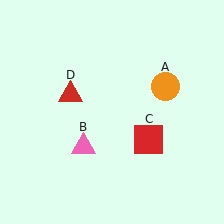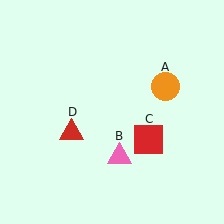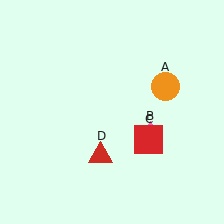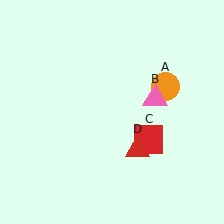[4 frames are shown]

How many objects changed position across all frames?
2 objects changed position: pink triangle (object B), red triangle (object D).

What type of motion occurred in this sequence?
The pink triangle (object B), red triangle (object D) rotated counterclockwise around the center of the scene.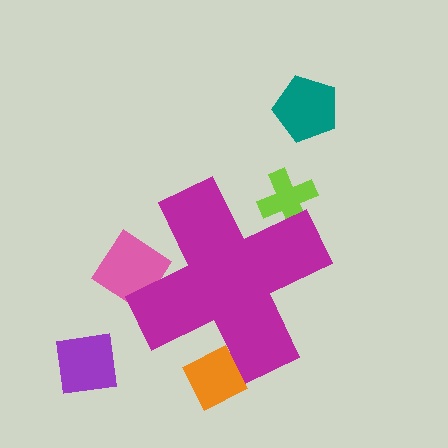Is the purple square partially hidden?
No, the purple square is fully visible.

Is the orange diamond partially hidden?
Yes, the orange diamond is partially hidden behind the magenta cross.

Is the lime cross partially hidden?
Yes, the lime cross is partially hidden behind the magenta cross.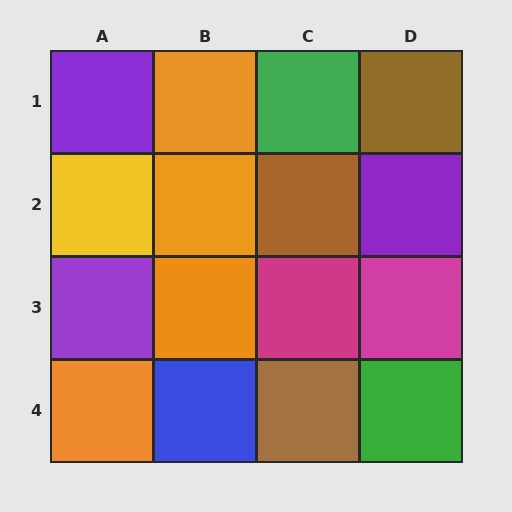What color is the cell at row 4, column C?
Brown.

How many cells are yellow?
1 cell is yellow.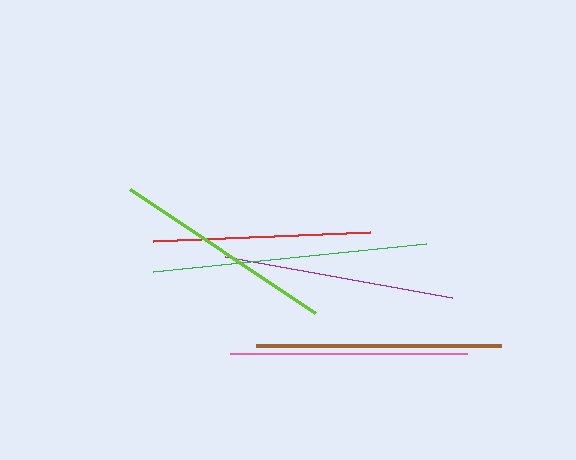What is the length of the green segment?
The green segment is approximately 275 pixels long.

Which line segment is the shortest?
The red line is the shortest at approximately 217 pixels.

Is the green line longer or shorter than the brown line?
The green line is longer than the brown line.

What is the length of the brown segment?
The brown segment is approximately 244 pixels long.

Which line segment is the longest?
The green line is the longest at approximately 275 pixels.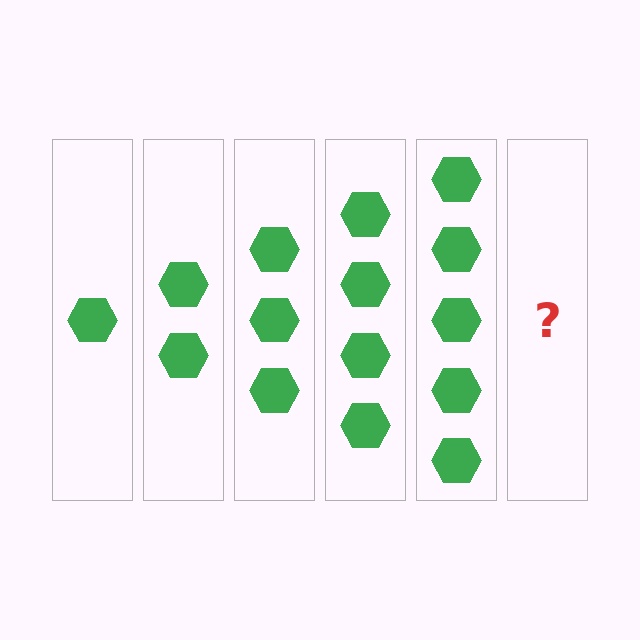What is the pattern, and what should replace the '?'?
The pattern is that each step adds one more hexagon. The '?' should be 6 hexagons.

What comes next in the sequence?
The next element should be 6 hexagons.